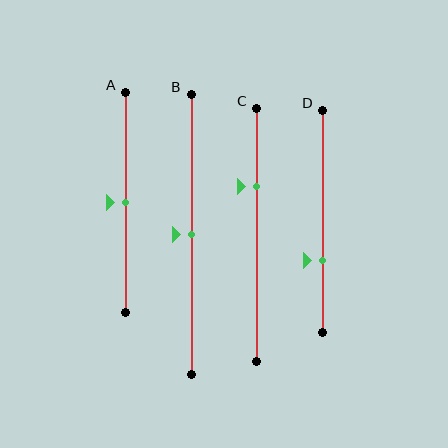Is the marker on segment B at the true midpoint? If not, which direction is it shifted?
Yes, the marker on segment B is at the true midpoint.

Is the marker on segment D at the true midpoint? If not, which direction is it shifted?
No, the marker on segment D is shifted downward by about 18% of the segment length.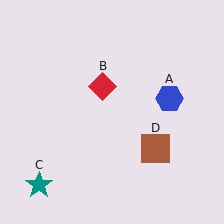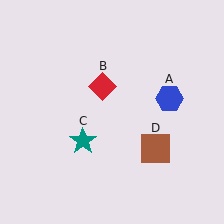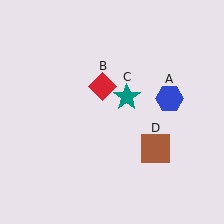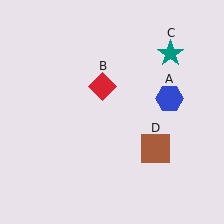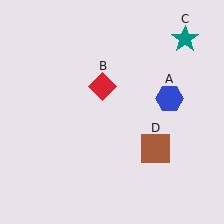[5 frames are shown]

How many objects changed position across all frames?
1 object changed position: teal star (object C).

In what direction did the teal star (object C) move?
The teal star (object C) moved up and to the right.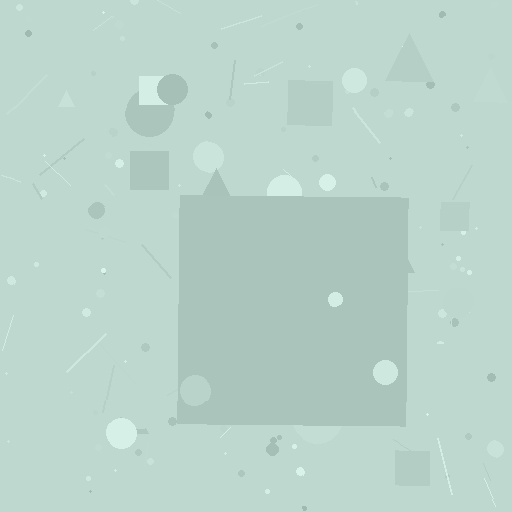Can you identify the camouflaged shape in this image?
The camouflaged shape is a square.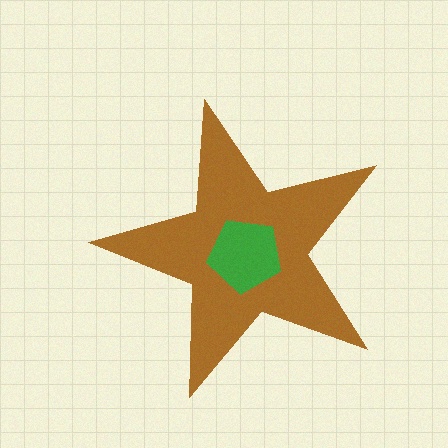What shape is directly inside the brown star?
The green pentagon.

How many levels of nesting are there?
2.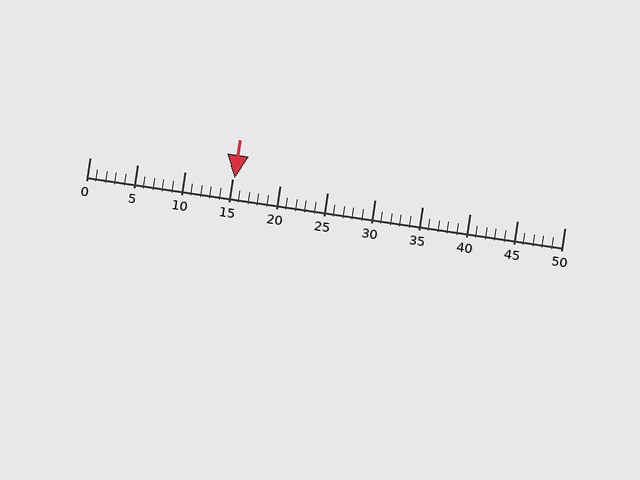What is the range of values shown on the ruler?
The ruler shows values from 0 to 50.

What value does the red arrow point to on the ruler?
The red arrow points to approximately 15.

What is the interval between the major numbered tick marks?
The major tick marks are spaced 5 units apart.